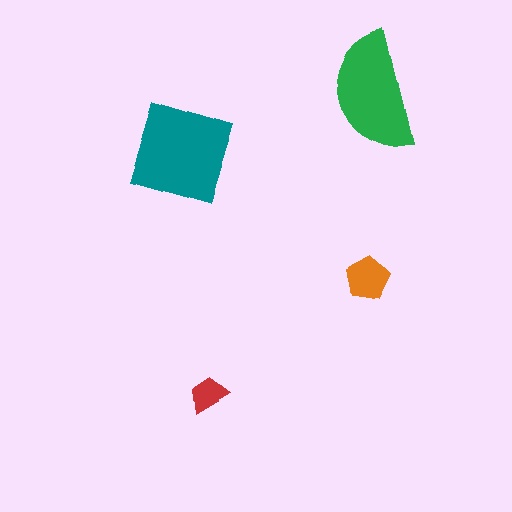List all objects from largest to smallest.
The teal square, the green semicircle, the orange pentagon, the red trapezoid.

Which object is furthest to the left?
The teal square is leftmost.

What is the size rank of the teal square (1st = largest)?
1st.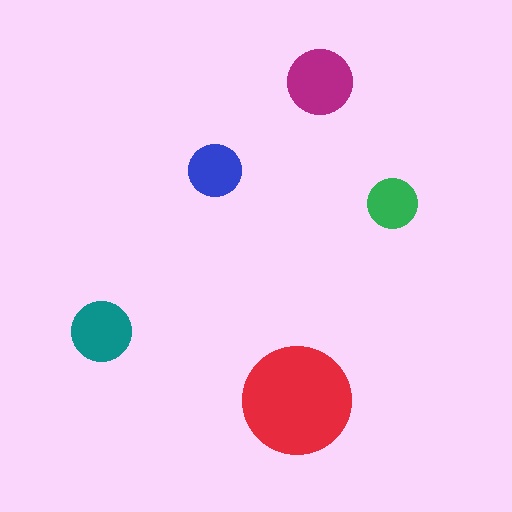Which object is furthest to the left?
The teal circle is leftmost.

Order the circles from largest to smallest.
the red one, the magenta one, the teal one, the blue one, the green one.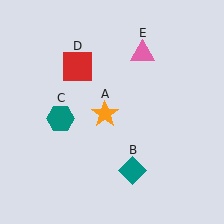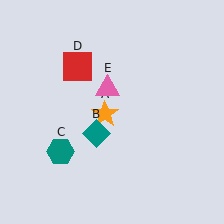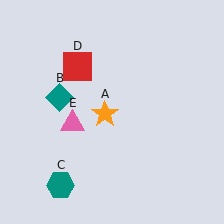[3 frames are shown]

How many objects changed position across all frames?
3 objects changed position: teal diamond (object B), teal hexagon (object C), pink triangle (object E).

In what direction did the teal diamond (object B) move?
The teal diamond (object B) moved up and to the left.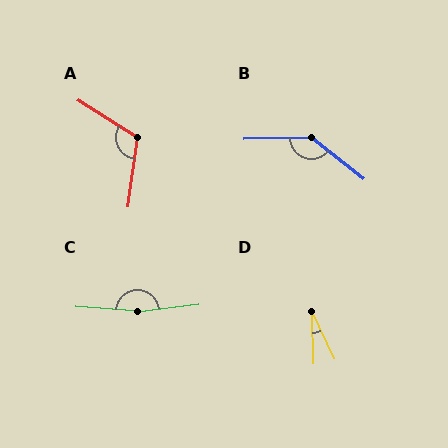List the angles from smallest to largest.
D (24°), A (114°), B (140°), C (169°).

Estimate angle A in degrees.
Approximately 114 degrees.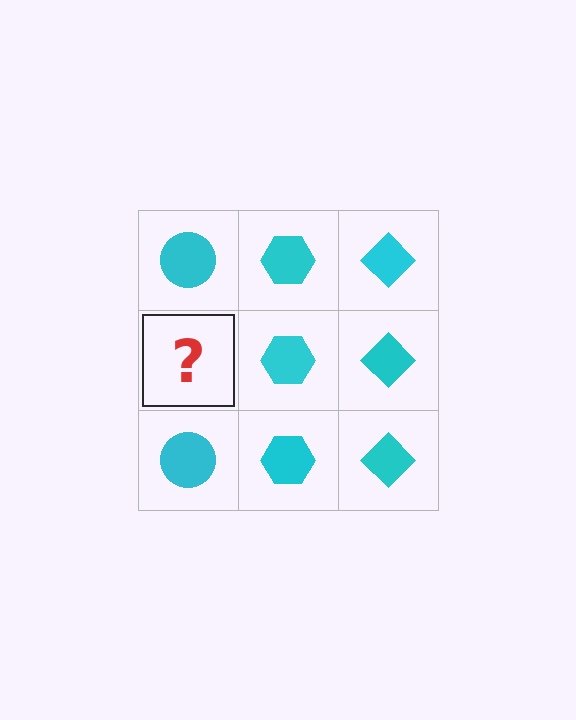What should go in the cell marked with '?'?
The missing cell should contain a cyan circle.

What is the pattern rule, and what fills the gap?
The rule is that each column has a consistent shape. The gap should be filled with a cyan circle.